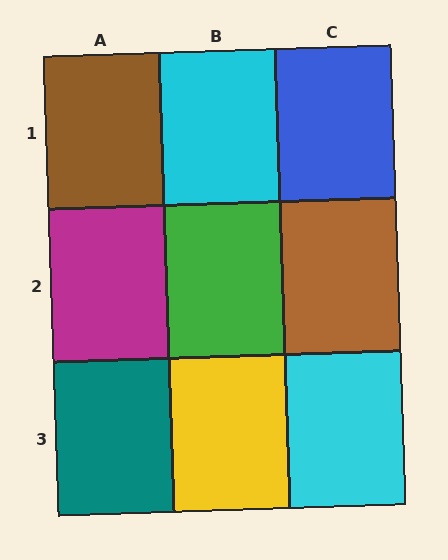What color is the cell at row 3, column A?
Teal.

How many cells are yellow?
1 cell is yellow.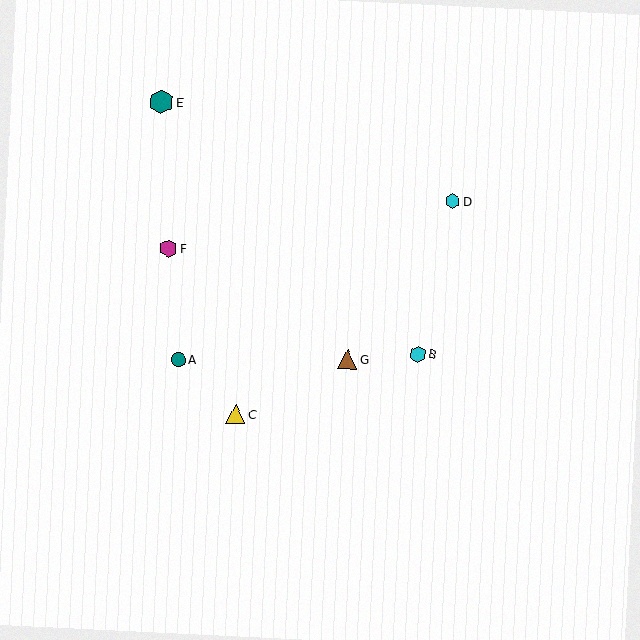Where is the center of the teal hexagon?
The center of the teal hexagon is at (161, 102).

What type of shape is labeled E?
Shape E is a teal hexagon.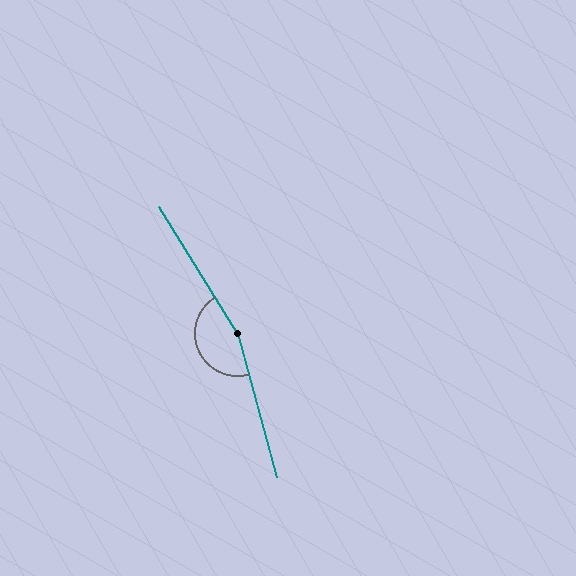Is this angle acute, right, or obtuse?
It is obtuse.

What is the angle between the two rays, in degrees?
Approximately 163 degrees.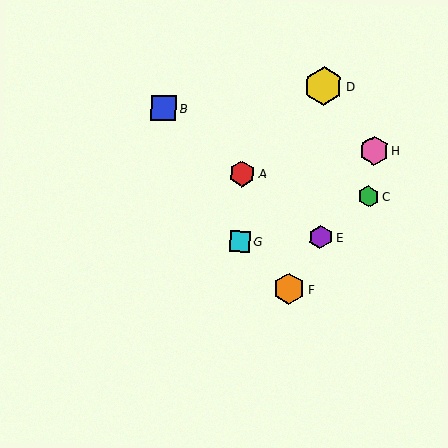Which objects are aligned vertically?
Objects A, G are aligned vertically.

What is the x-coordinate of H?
Object H is at x≈374.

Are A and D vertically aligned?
No, A is at x≈242 and D is at x≈323.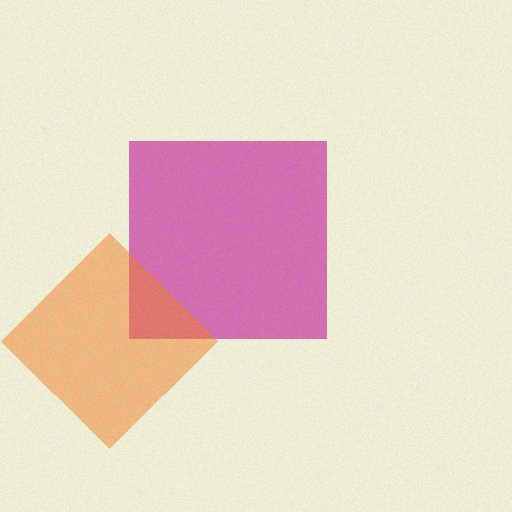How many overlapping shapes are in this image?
There are 2 overlapping shapes in the image.